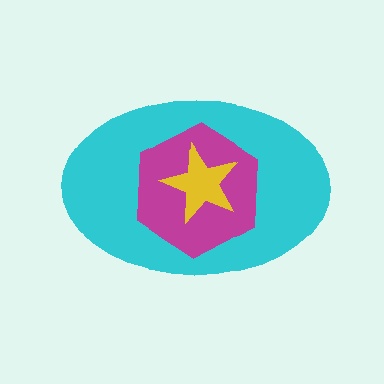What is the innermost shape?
The yellow star.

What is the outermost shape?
The cyan ellipse.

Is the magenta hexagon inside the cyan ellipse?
Yes.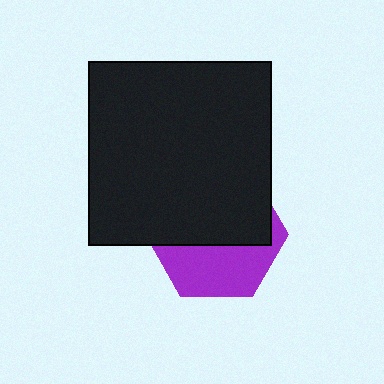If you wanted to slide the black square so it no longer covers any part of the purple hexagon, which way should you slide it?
Slide it up — that is the most direct way to separate the two shapes.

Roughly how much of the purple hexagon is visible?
A small part of it is visible (roughly 42%).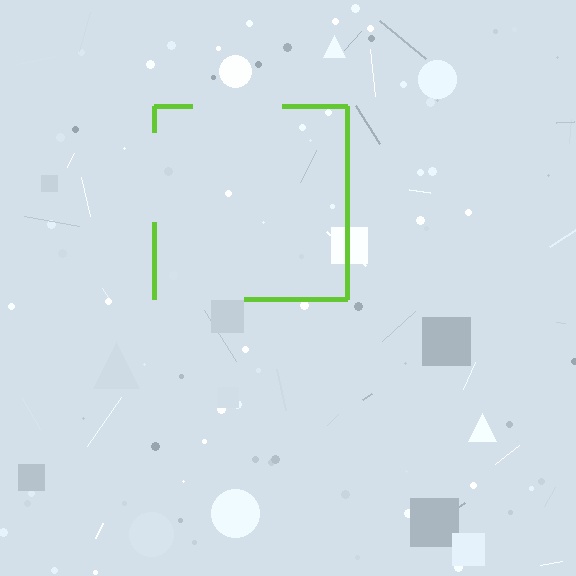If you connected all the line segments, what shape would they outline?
They would outline a square.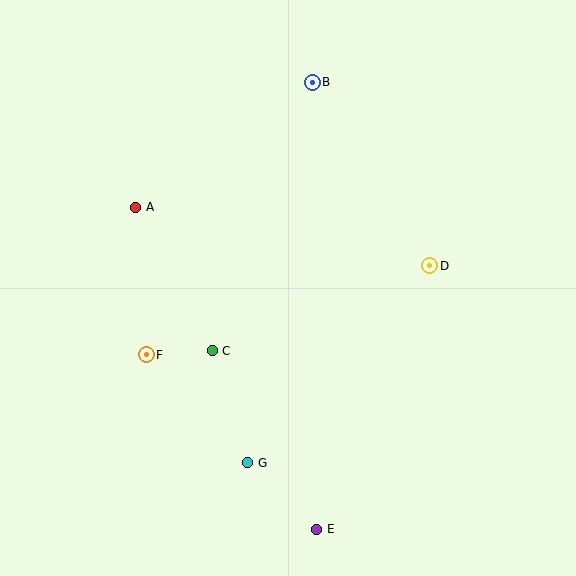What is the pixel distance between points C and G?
The distance between C and G is 118 pixels.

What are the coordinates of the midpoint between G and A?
The midpoint between G and A is at (192, 335).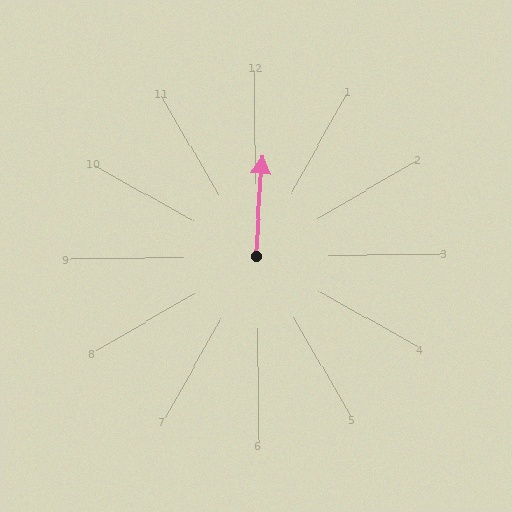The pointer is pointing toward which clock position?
Roughly 12 o'clock.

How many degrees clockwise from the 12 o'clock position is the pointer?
Approximately 4 degrees.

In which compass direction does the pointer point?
North.